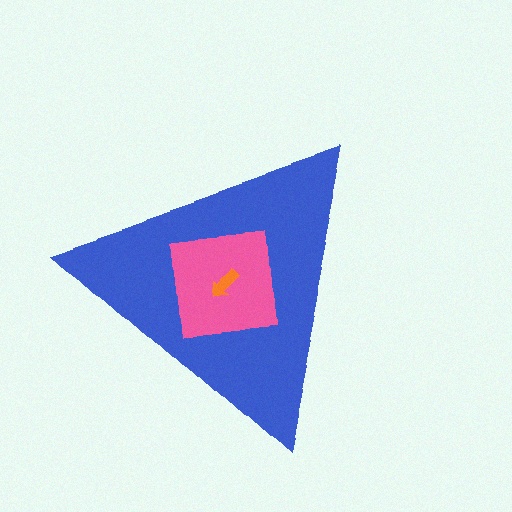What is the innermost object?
The orange arrow.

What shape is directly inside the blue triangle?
The pink square.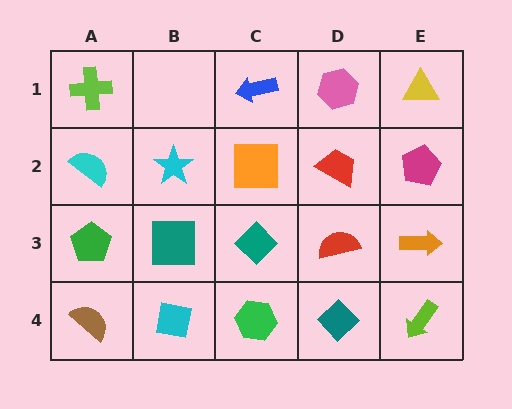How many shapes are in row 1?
4 shapes.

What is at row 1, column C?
A blue arrow.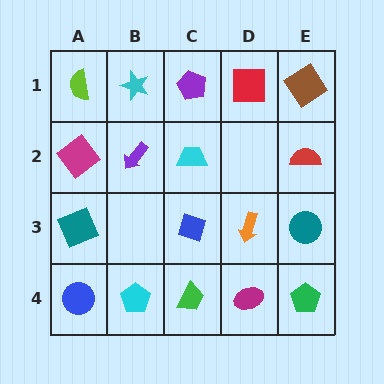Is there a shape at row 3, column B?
No, that cell is empty.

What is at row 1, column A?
A lime semicircle.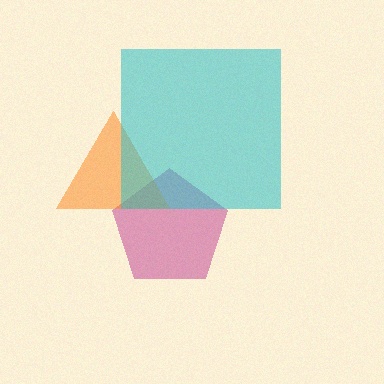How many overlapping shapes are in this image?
There are 3 overlapping shapes in the image.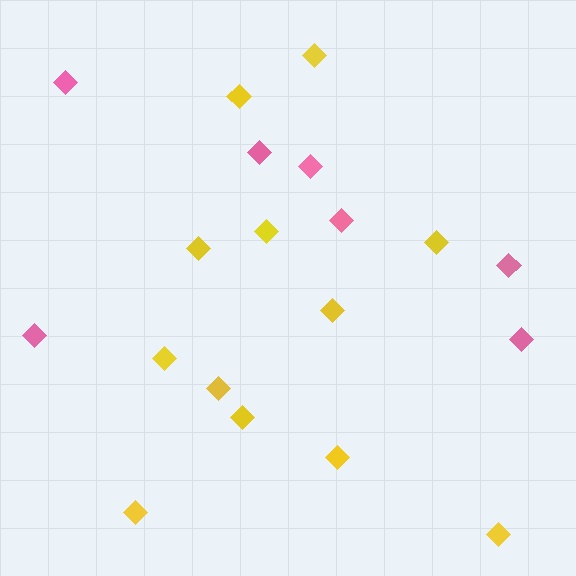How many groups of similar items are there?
There are 2 groups: one group of pink diamonds (7) and one group of yellow diamonds (12).